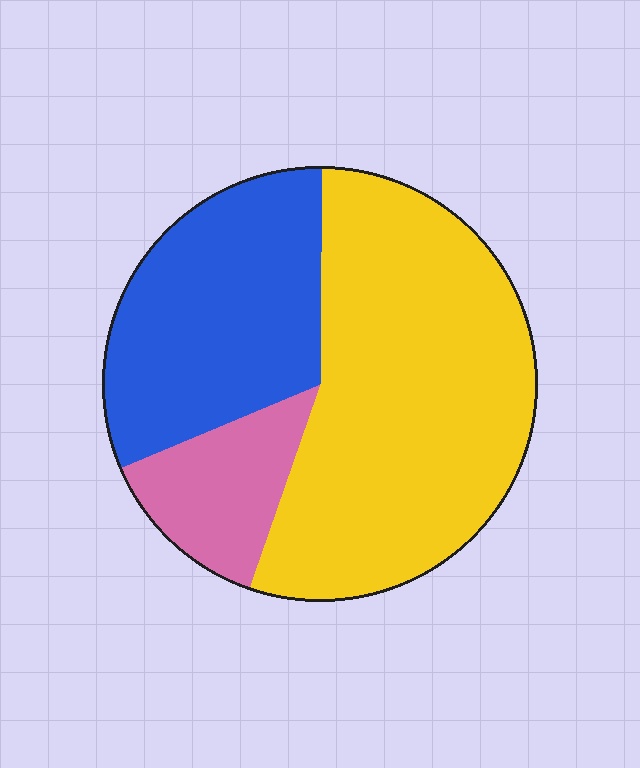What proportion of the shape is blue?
Blue takes up between a quarter and a half of the shape.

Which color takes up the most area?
Yellow, at roughly 55%.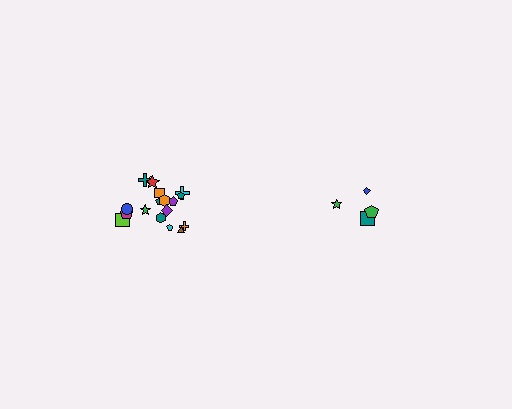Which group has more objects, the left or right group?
The left group.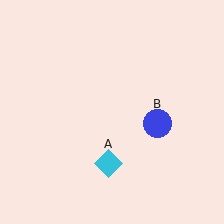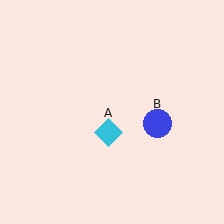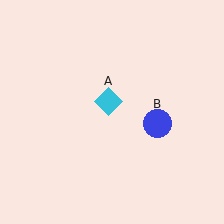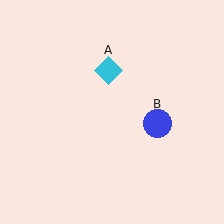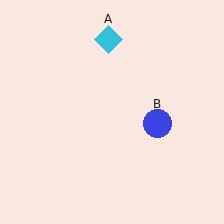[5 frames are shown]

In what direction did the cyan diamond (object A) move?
The cyan diamond (object A) moved up.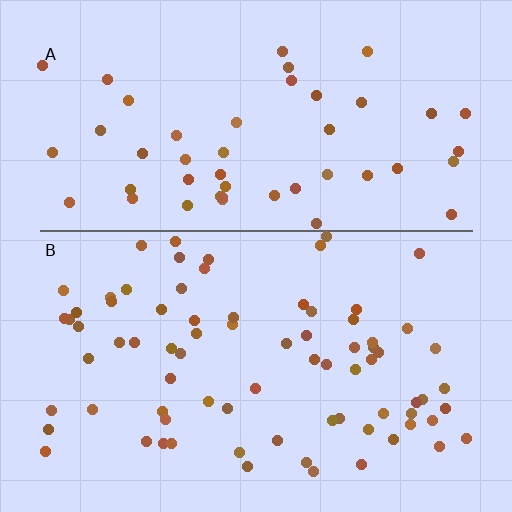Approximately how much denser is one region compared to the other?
Approximately 1.6× — region B over region A.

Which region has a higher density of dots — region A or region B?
B (the bottom).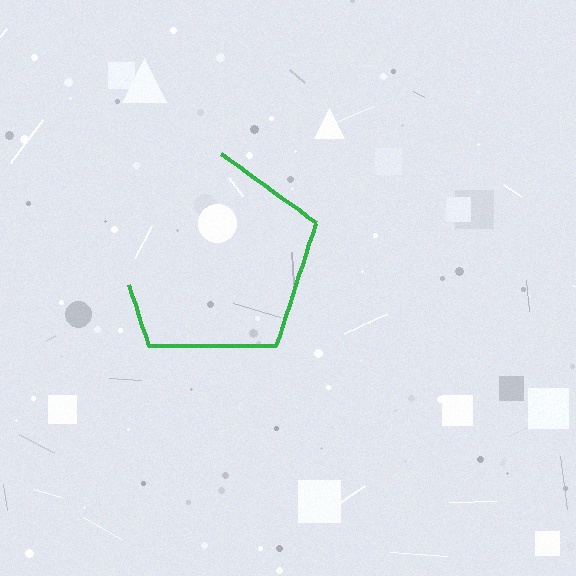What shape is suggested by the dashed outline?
The dashed outline suggests a pentagon.